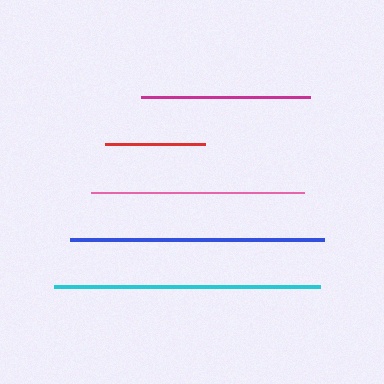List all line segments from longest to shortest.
From longest to shortest: cyan, blue, pink, magenta, red.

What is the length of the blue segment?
The blue segment is approximately 255 pixels long.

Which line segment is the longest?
The cyan line is the longest at approximately 266 pixels.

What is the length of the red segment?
The red segment is approximately 101 pixels long.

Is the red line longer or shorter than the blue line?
The blue line is longer than the red line.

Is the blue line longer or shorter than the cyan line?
The cyan line is longer than the blue line.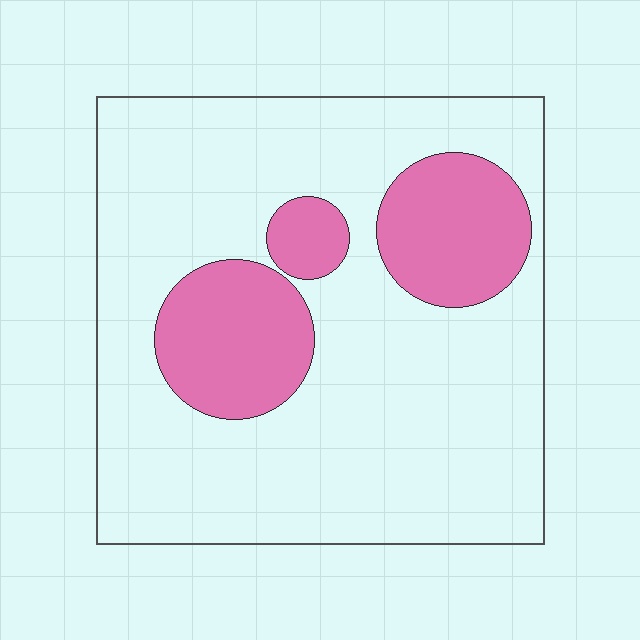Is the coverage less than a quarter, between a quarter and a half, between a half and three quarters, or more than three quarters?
Less than a quarter.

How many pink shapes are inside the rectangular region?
3.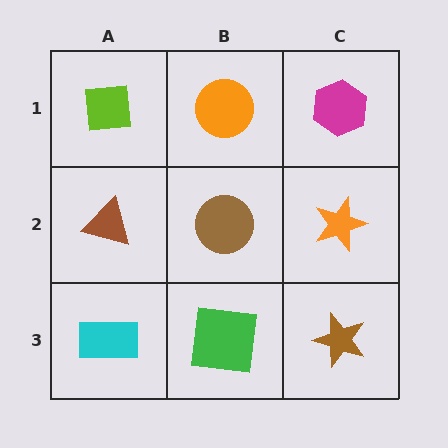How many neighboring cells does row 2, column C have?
3.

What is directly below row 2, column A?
A cyan rectangle.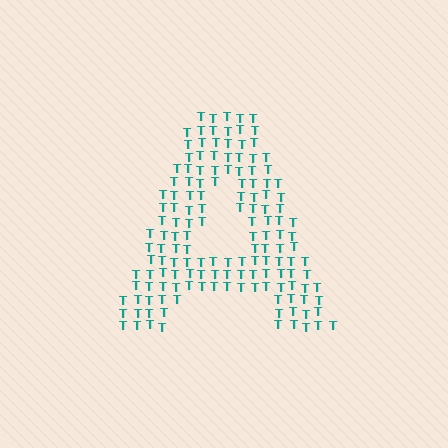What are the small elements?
The small elements are letter T's.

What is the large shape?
The large shape is the letter A.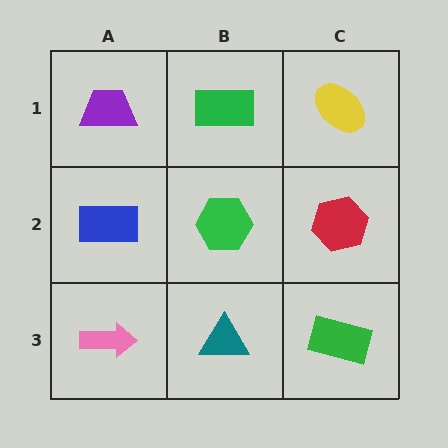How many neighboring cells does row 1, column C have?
2.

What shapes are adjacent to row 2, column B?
A green rectangle (row 1, column B), a teal triangle (row 3, column B), a blue rectangle (row 2, column A), a red hexagon (row 2, column C).